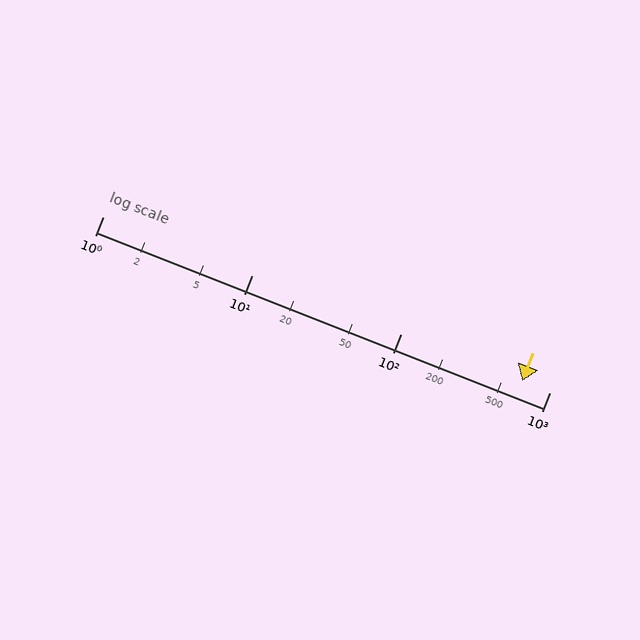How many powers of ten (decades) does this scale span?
The scale spans 3 decades, from 1 to 1000.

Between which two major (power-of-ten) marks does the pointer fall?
The pointer is between 100 and 1000.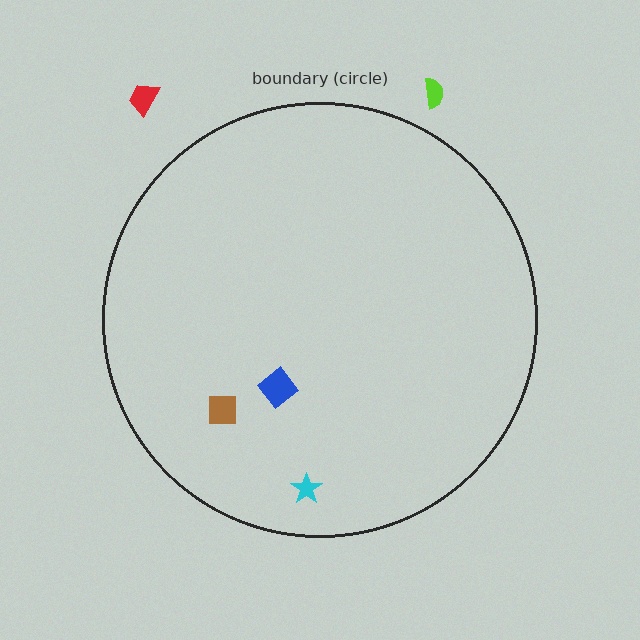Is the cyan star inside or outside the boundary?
Inside.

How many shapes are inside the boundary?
3 inside, 2 outside.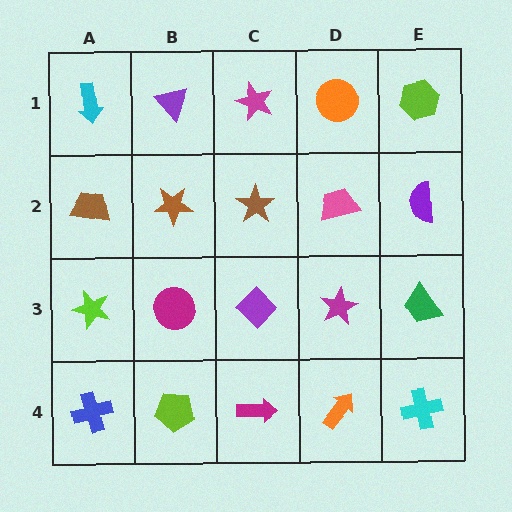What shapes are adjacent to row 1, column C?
A brown star (row 2, column C), a purple triangle (row 1, column B), an orange circle (row 1, column D).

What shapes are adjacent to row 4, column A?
A lime star (row 3, column A), a lime pentagon (row 4, column B).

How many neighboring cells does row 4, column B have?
3.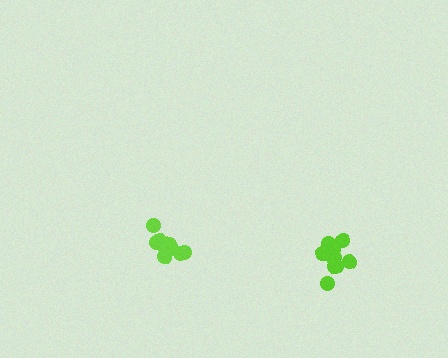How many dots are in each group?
Group 1: 12 dots, Group 2: 15 dots (27 total).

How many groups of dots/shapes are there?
There are 2 groups.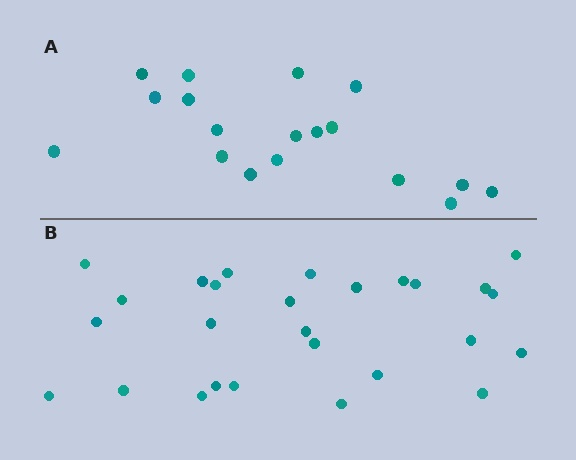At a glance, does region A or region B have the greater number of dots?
Region B (the bottom region) has more dots.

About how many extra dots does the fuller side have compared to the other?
Region B has roughly 8 or so more dots than region A.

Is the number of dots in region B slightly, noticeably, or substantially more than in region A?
Region B has substantially more. The ratio is roughly 1.5 to 1.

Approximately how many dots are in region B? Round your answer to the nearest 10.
About 30 dots. (The exact count is 27, which rounds to 30.)